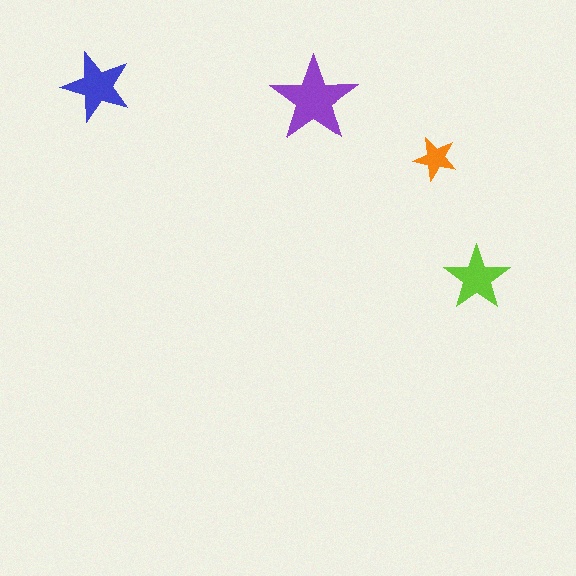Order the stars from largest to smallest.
the purple one, the blue one, the lime one, the orange one.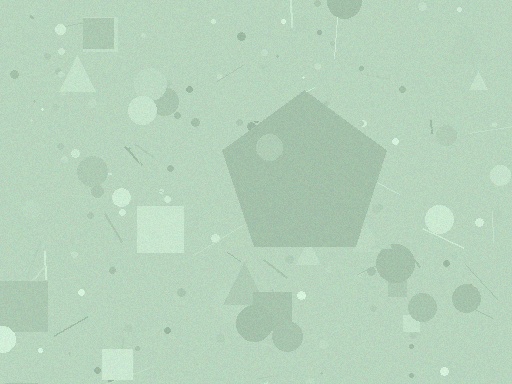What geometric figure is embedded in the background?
A pentagon is embedded in the background.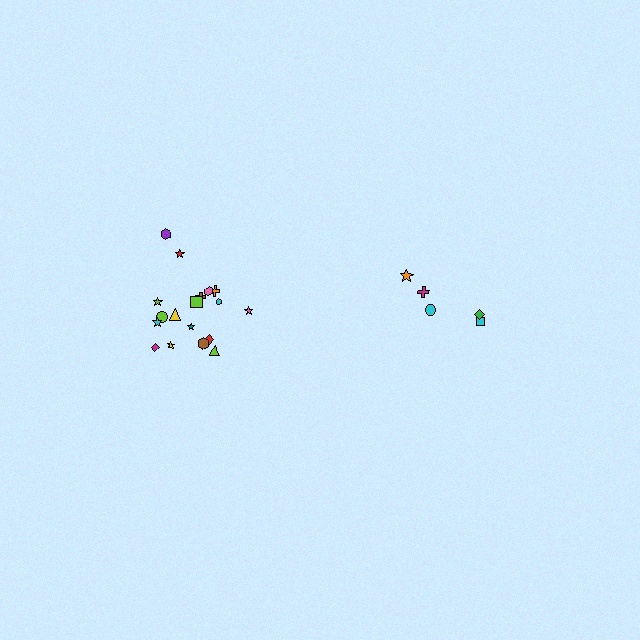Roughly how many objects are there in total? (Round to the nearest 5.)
Roughly 25 objects in total.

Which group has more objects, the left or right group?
The left group.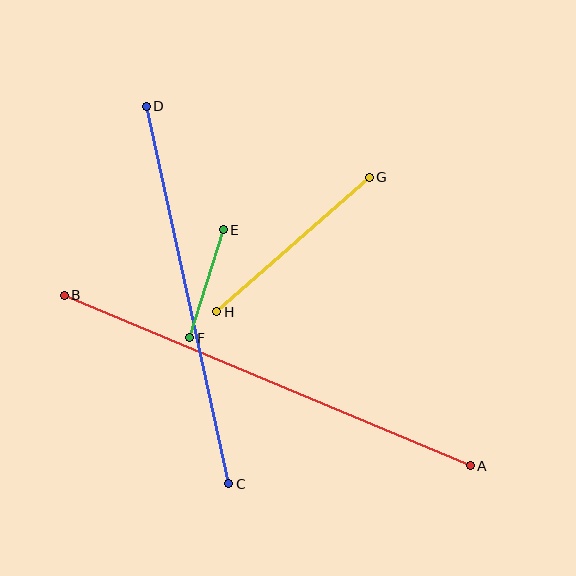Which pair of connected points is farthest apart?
Points A and B are farthest apart.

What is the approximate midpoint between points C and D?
The midpoint is at approximately (187, 295) pixels.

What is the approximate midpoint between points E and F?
The midpoint is at approximately (206, 284) pixels.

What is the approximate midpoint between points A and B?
The midpoint is at approximately (267, 380) pixels.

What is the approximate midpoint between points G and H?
The midpoint is at approximately (293, 244) pixels.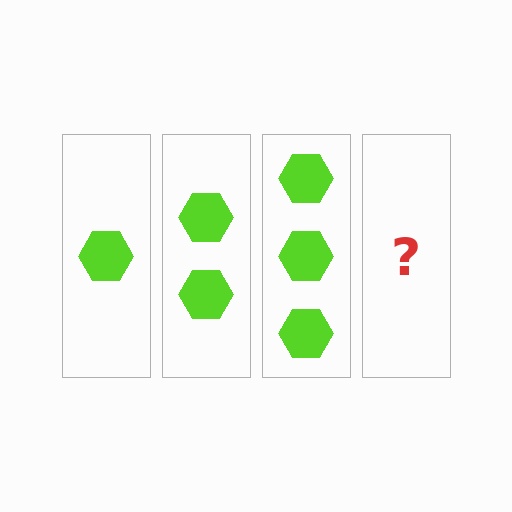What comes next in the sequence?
The next element should be 4 hexagons.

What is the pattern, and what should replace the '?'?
The pattern is that each step adds one more hexagon. The '?' should be 4 hexagons.